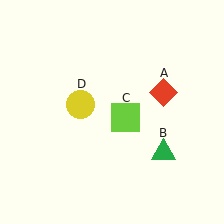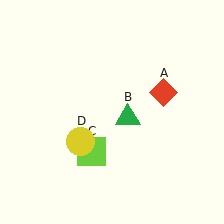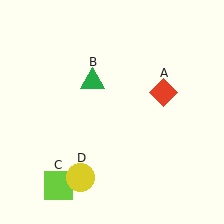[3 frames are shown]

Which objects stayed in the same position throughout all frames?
Red diamond (object A) remained stationary.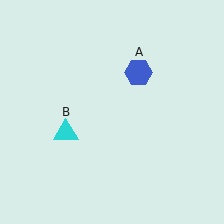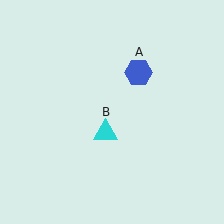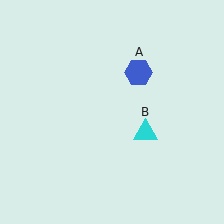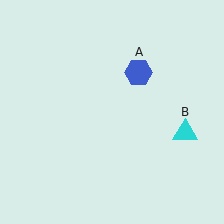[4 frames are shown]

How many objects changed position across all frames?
1 object changed position: cyan triangle (object B).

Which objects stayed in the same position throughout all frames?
Blue hexagon (object A) remained stationary.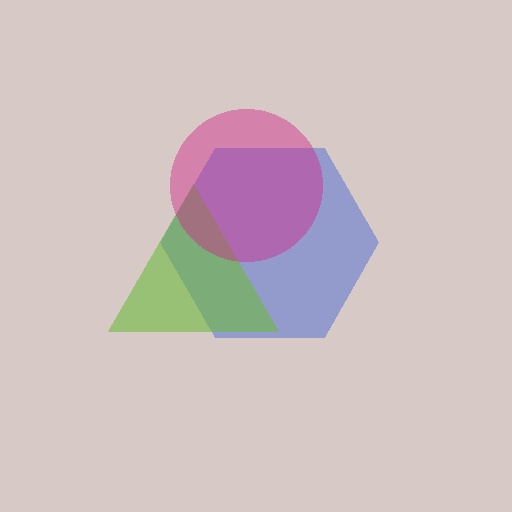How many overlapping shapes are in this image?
There are 3 overlapping shapes in the image.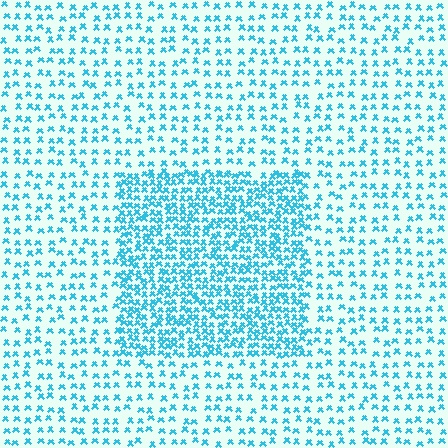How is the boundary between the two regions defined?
The boundary is defined by a change in element density (approximately 2.3x ratio). All elements are the same color, size, and shape.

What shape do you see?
I see a rectangle.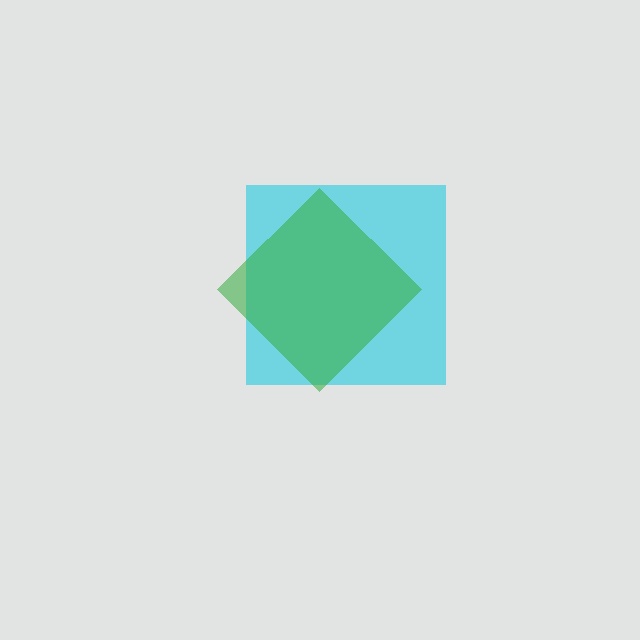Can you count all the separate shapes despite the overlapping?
Yes, there are 2 separate shapes.